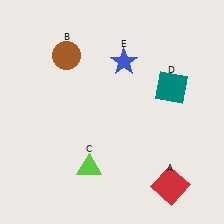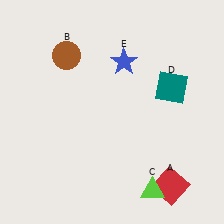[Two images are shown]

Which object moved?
The lime triangle (C) moved right.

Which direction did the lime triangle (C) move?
The lime triangle (C) moved right.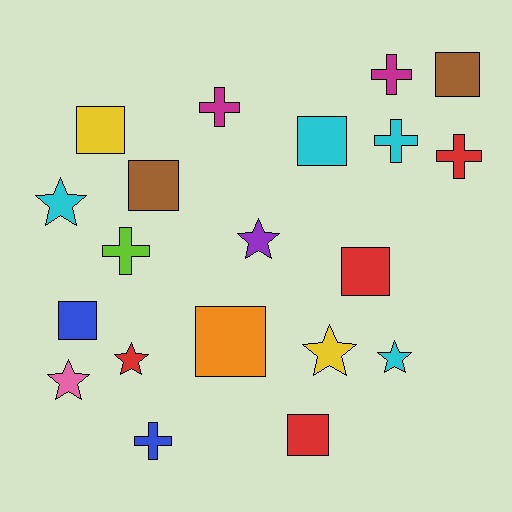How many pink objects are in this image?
There is 1 pink object.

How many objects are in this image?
There are 20 objects.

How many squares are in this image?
There are 8 squares.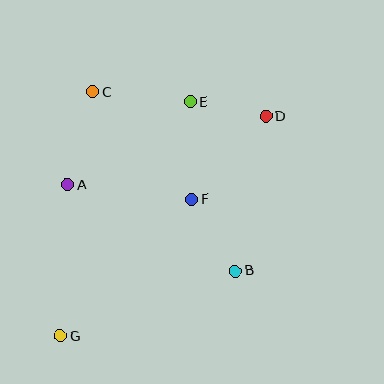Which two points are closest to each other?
Points D and E are closest to each other.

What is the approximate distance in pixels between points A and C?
The distance between A and C is approximately 96 pixels.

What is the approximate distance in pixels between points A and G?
The distance between A and G is approximately 151 pixels.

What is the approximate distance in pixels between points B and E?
The distance between B and E is approximately 175 pixels.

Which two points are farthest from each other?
Points D and G are farthest from each other.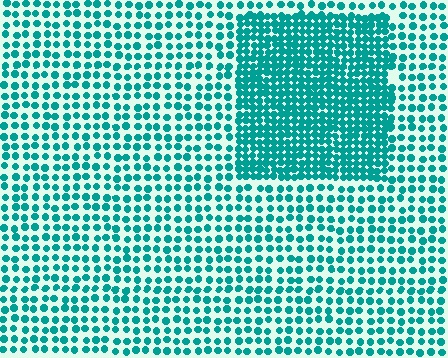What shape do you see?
I see a rectangle.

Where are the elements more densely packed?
The elements are more densely packed inside the rectangle boundary.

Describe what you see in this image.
The image contains small teal elements arranged at two different densities. A rectangle-shaped region is visible where the elements are more densely packed than the surrounding area.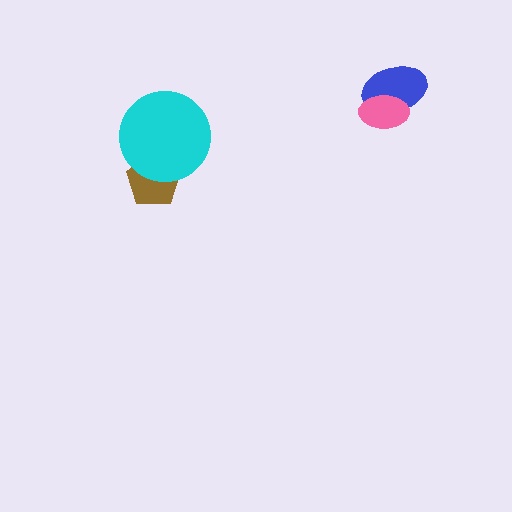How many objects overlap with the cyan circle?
1 object overlaps with the cyan circle.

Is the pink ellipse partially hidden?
No, no other shape covers it.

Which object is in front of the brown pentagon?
The cyan circle is in front of the brown pentagon.